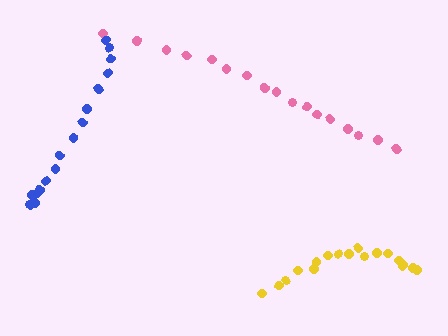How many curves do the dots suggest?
There are 3 distinct paths.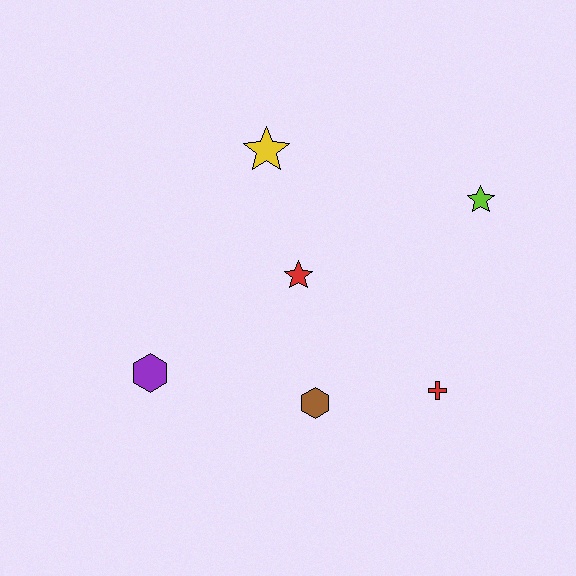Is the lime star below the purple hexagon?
No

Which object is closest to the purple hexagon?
The brown hexagon is closest to the purple hexagon.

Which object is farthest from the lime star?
The purple hexagon is farthest from the lime star.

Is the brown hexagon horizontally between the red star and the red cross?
Yes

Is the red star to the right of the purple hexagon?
Yes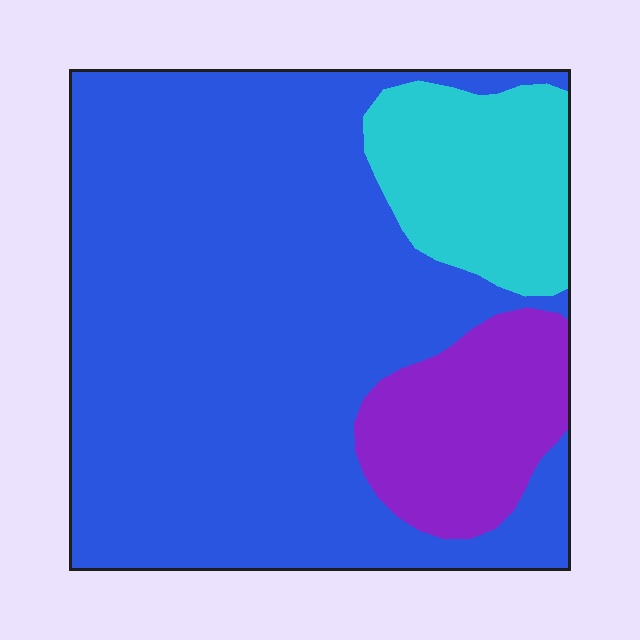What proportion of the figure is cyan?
Cyan takes up about one eighth (1/8) of the figure.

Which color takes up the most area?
Blue, at roughly 70%.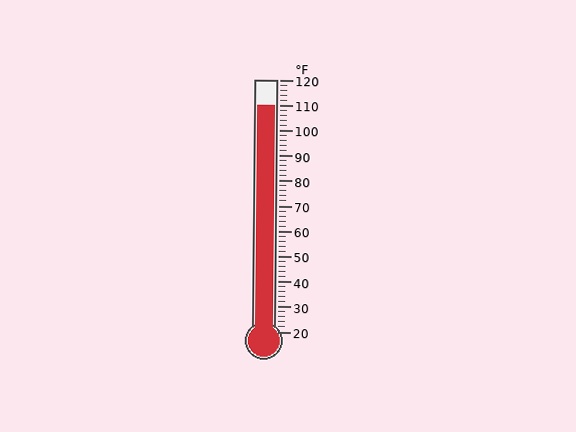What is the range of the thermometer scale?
The thermometer scale ranges from 20°F to 120°F.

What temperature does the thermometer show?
The thermometer shows approximately 110°F.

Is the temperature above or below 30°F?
The temperature is above 30°F.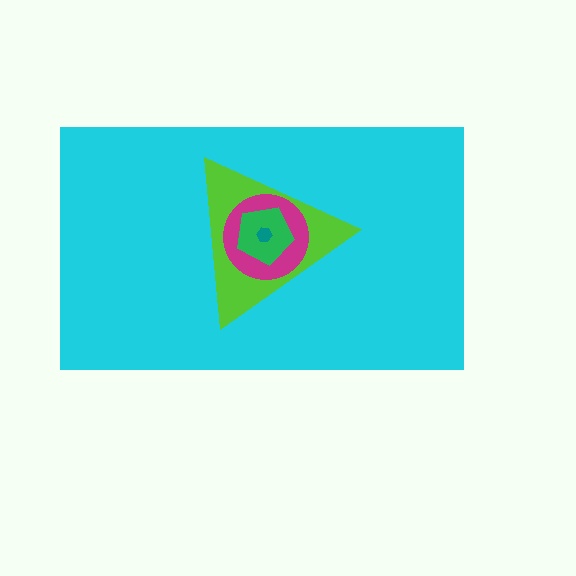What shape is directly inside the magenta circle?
The green pentagon.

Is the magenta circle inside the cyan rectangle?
Yes.